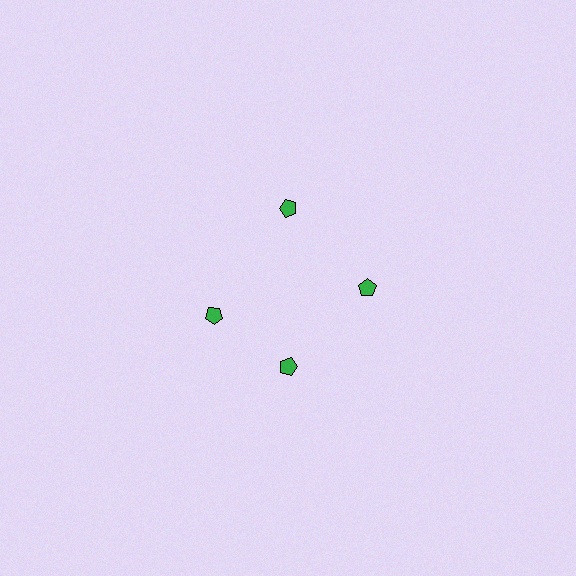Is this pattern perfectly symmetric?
No. The 4 green pentagons are arranged in a ring, but one element near the 9 o'clock position is rotated out of alignment along the ring, breaking the 4-fold rotational symmetry.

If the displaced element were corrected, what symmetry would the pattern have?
It would have 4-fold rotational symmetry — the pattern would map onto itself every 90 degrees.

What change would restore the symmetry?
The symmetry would be restored by rotating it back into even spacing with its neighbors so that all 4 pentagons sit at equal angles and equal distance from the center.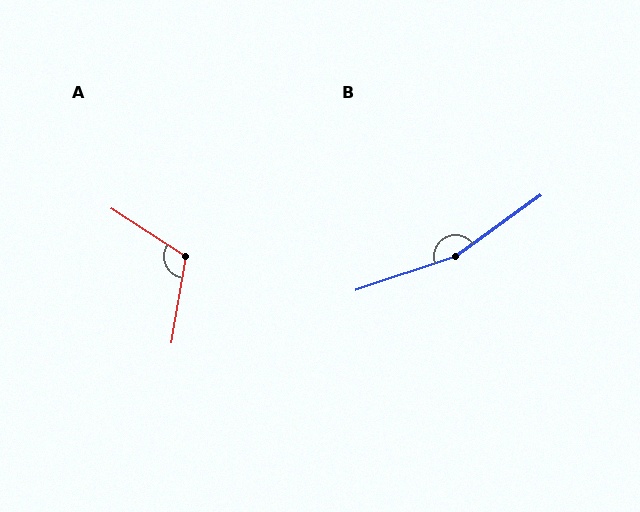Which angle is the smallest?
A, at approximately 113 degrees.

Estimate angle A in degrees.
Approximately 113 degrees.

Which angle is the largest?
B, at approximately 162 degrees.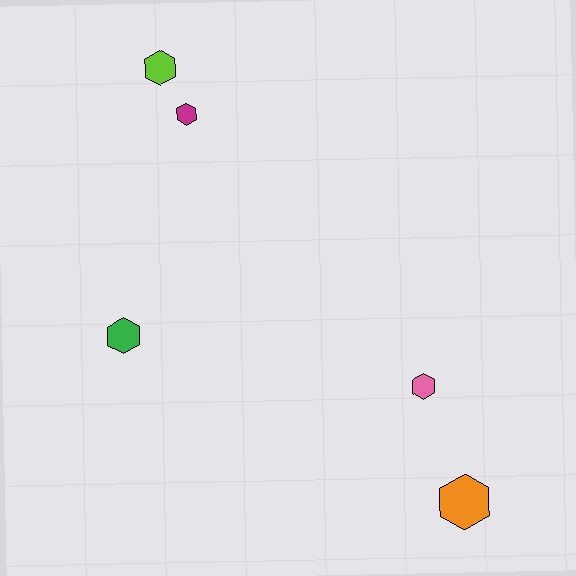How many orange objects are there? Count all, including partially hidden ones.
There is 1 orange object.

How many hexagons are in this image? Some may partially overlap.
There are 5 hexagons.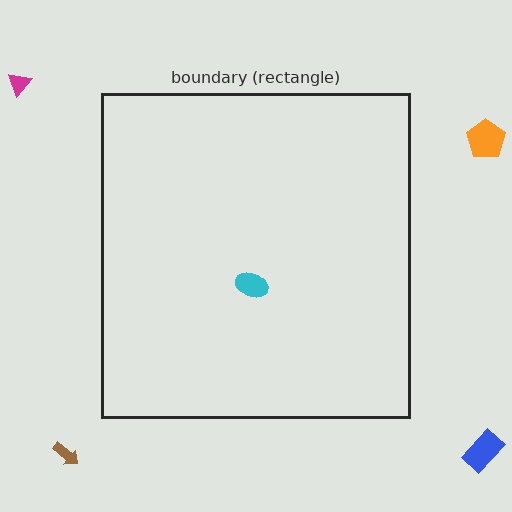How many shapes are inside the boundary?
1 inside, 4 outside.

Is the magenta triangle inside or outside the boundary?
Outside.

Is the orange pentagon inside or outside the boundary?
Outside.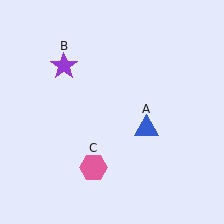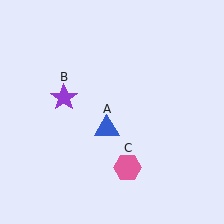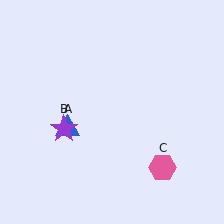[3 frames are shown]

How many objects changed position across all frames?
3 objects changed position: blue triangle (object A), purple star (object B), pink hexagon (object C).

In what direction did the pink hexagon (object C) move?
The pink hexagon (object C) moved right.